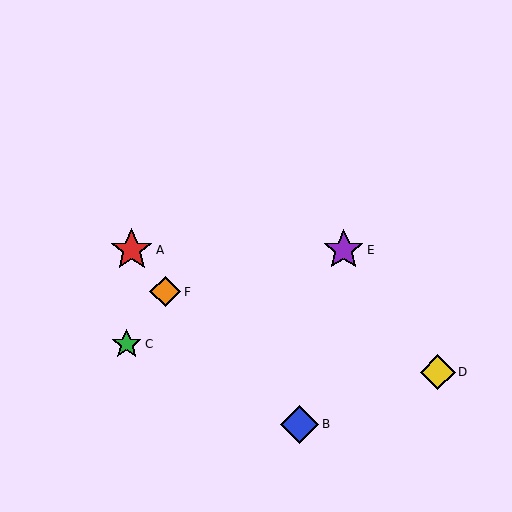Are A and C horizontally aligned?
No, A is at y≈250 and C is at y≈344.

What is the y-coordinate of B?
Object B is at y≈424.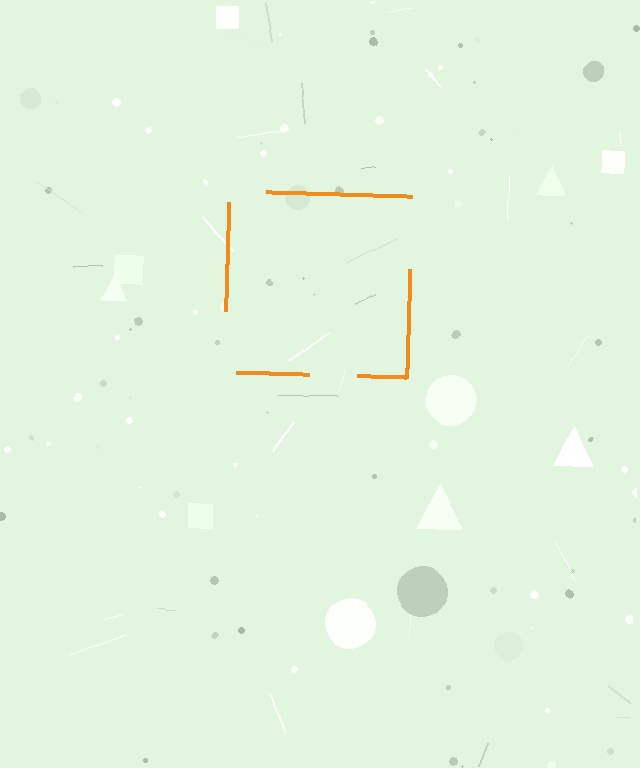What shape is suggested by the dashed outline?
The dashed outline suggests a square.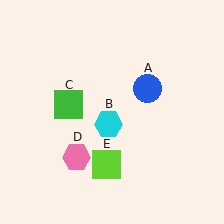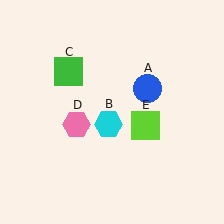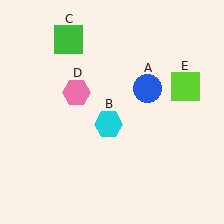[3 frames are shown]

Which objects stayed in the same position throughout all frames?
Blue circle (object A) and cyan hexagon (object B) remained stationary.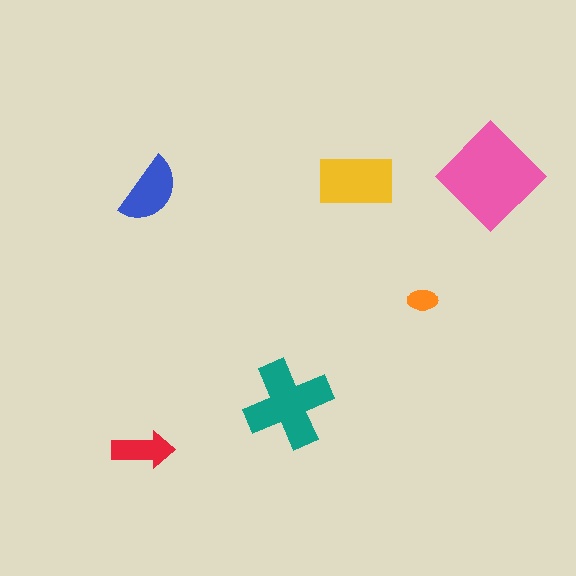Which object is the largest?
The pink diamond.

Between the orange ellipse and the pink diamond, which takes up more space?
The pink diamond.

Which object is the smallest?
The orange ellipse.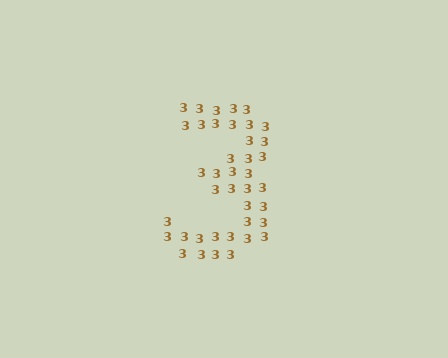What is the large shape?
The large shape is the digit 3.